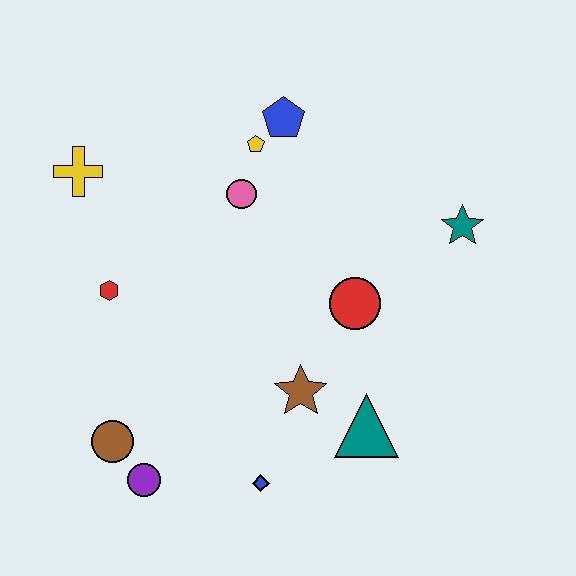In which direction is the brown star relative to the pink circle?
The brown star is below the pink circle.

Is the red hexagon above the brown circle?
Yes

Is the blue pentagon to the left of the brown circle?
No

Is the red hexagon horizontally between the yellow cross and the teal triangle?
Yes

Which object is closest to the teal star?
The red circle is closest to the teal star.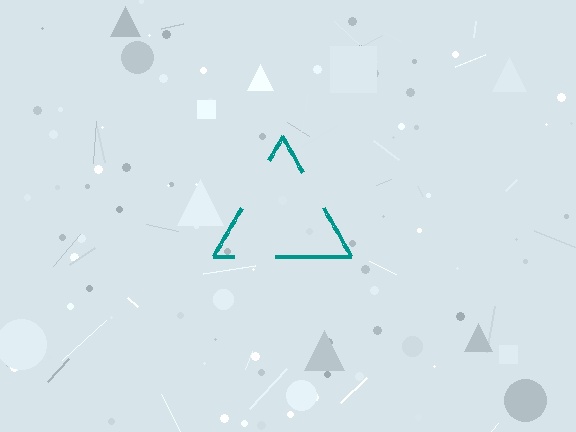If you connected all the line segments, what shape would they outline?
They would outline a triangle.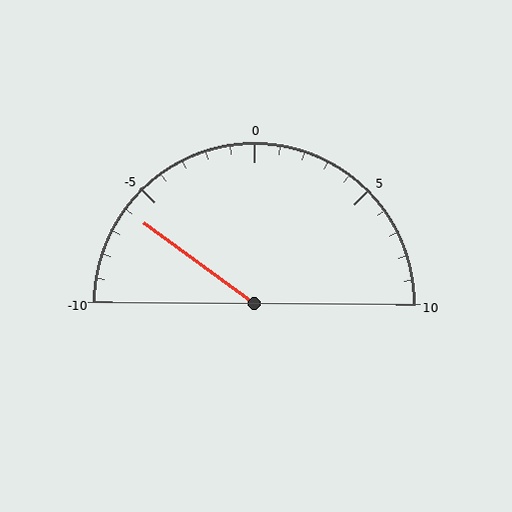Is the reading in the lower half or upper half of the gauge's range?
The reading is in the lower half of the range (-10 to 10).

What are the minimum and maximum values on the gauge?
The gauge ranges from -10 to 10.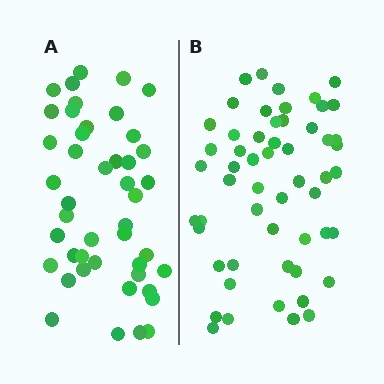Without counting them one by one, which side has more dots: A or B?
Region B (the right region) has more dots.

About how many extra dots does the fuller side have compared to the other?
Region B has roughly 10 or so more dots than region A.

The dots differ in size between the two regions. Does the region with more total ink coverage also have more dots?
No. Region A has more total ink coverage because its dots are larger, but region B actually contains more individual dots. Total area can be misleading — the number of items is what matters here.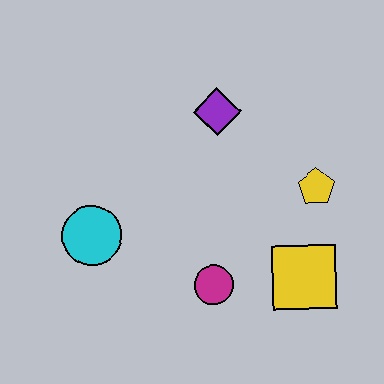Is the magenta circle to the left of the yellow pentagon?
Yes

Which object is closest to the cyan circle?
The magenta circle is closest to the cyan circle.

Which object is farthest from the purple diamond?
The yellow square is farthest from the purple diamond.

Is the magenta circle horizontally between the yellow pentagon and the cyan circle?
Yes